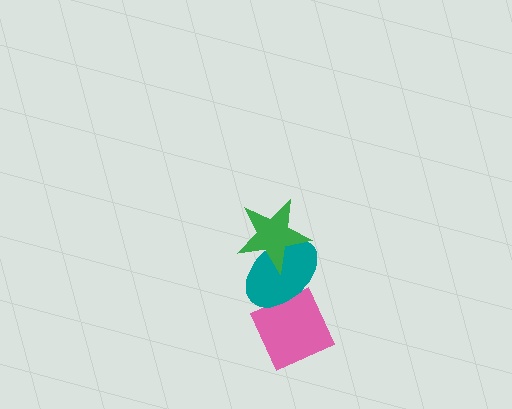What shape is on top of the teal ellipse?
The green star is on top of the teal ellipse.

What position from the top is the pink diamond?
The pink diamond is 3rd from the top.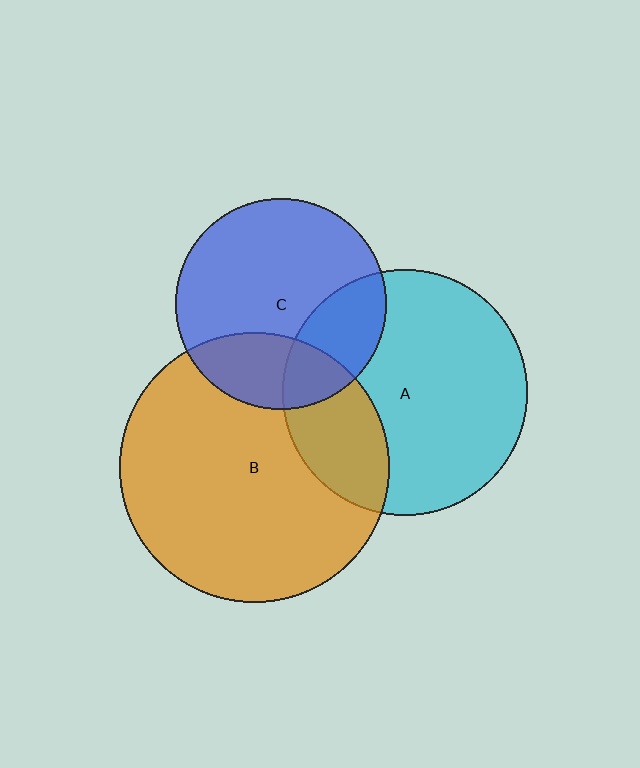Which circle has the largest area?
Circle B (orange).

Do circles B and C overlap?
Yes.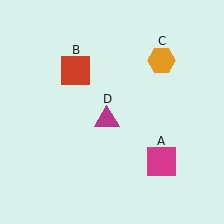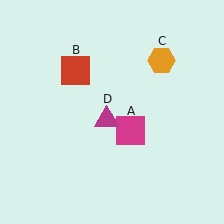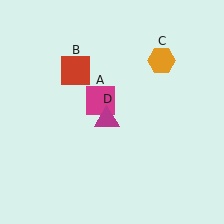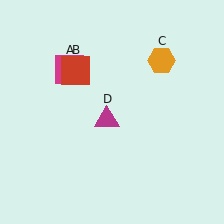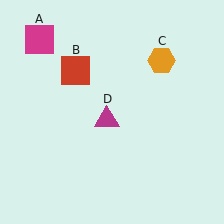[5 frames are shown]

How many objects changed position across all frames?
1 object changed position: magenta square (object A).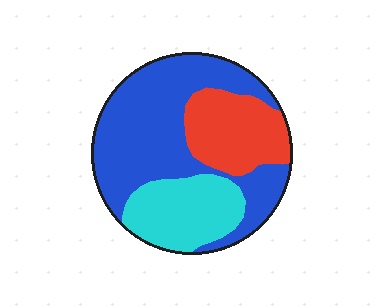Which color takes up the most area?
Blue, at roughly 55%.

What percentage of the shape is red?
Red takes up about one quarter (1/4) of the shape.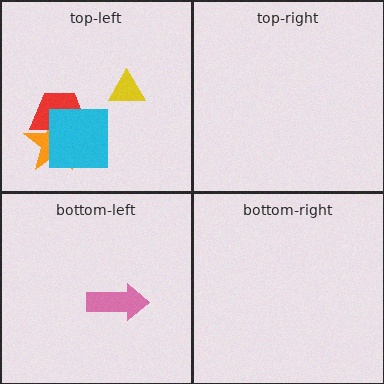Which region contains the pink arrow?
The bottom-left region.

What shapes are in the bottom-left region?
The pink arrow.